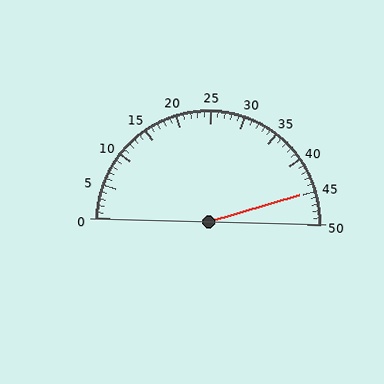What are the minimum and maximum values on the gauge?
The gauge ranges from 0 to 50.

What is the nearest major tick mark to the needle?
The nearest major tick mark is 45.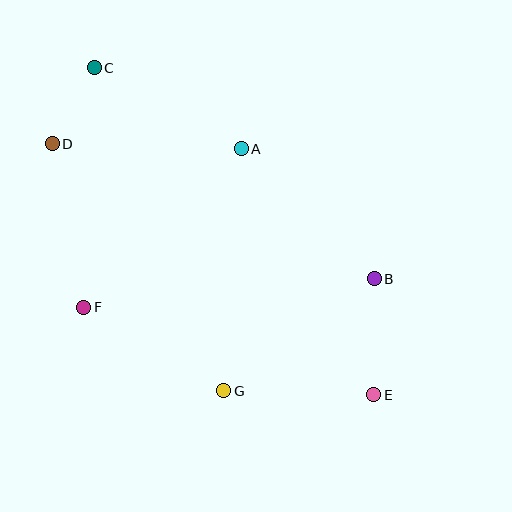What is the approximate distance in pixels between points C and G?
The distance between C and G is approximately 348 pixels.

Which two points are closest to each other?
Points C and D are closest to each other.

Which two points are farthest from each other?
Points C and E are farthest from each other.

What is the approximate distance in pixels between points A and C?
The distance between A and C is approximately 168 pixels.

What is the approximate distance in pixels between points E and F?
The distance between E and F is approximately 303 pixels.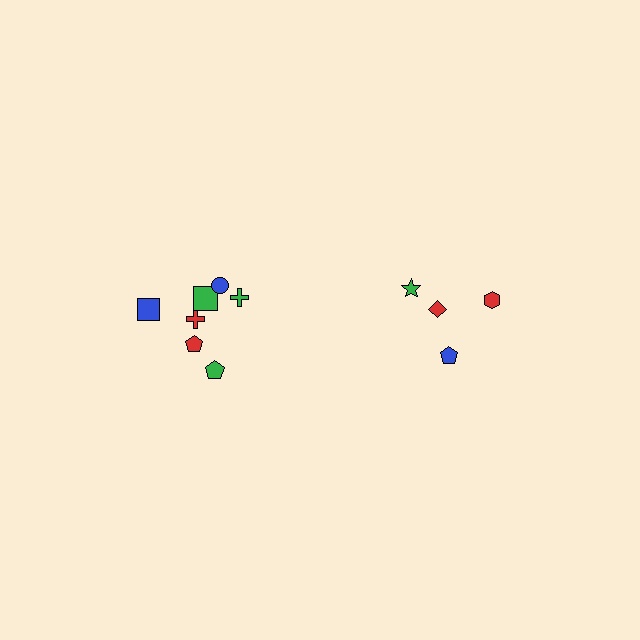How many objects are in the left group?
There are 7 objects.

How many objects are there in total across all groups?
There are 11 objects.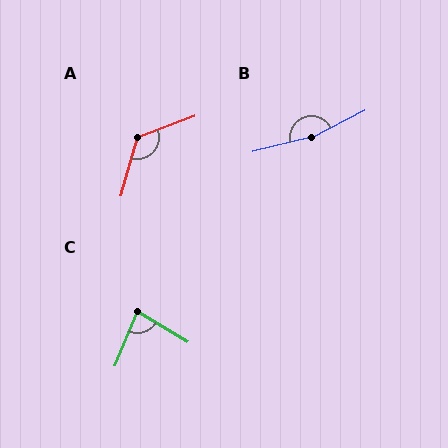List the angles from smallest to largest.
C (82°), A (127°), B (167°).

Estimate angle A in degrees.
Approximately 127 degrees.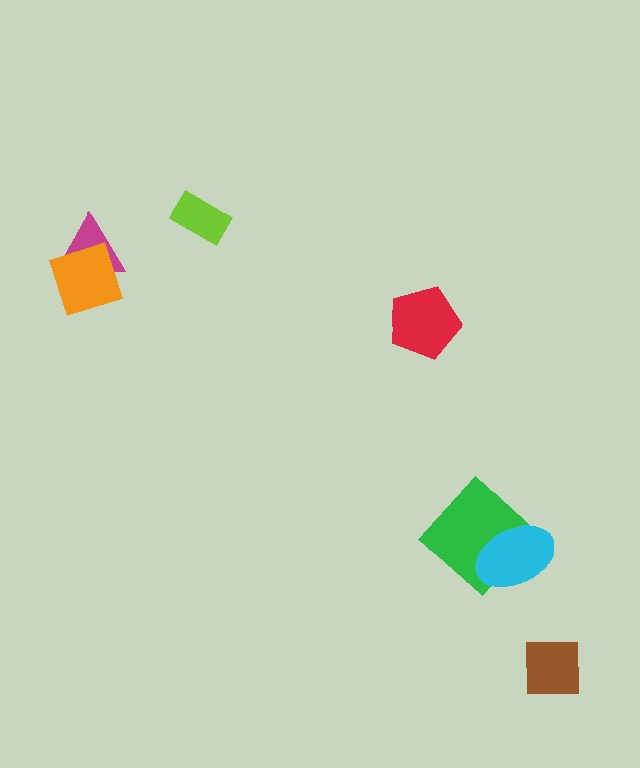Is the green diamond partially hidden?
Yes, it is partially covered by another shape.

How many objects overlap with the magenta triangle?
1 object overlaps with the magenta triangle.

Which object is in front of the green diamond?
The cyan ellipse is in front of the green diamond.